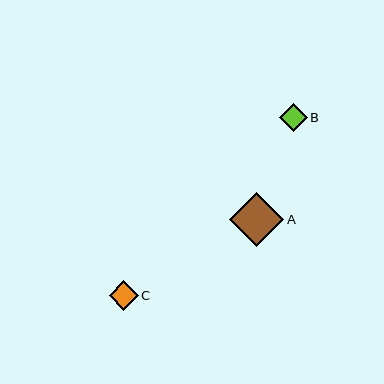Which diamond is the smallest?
Diamond B is the smallest with a size of approximately 28 pixels.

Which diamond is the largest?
Diamond A is the largest with a size of approximately 54 pixels.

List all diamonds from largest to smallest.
From largest to smallest: A, C, B.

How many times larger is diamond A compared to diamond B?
Diamond A is approximately 2.0 times the size of diamond B.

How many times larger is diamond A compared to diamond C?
Diamond A is approximately 1.9 times the size of diamond C.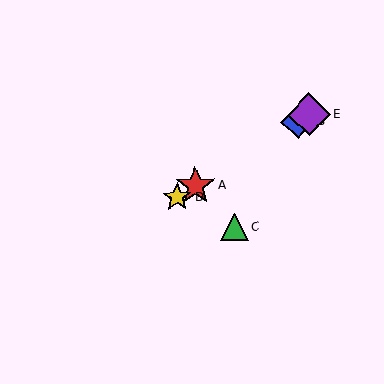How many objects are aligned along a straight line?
4 objects (A, B, D, E) are aligned along a straight line.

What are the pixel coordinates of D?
Object D is at (177, 197).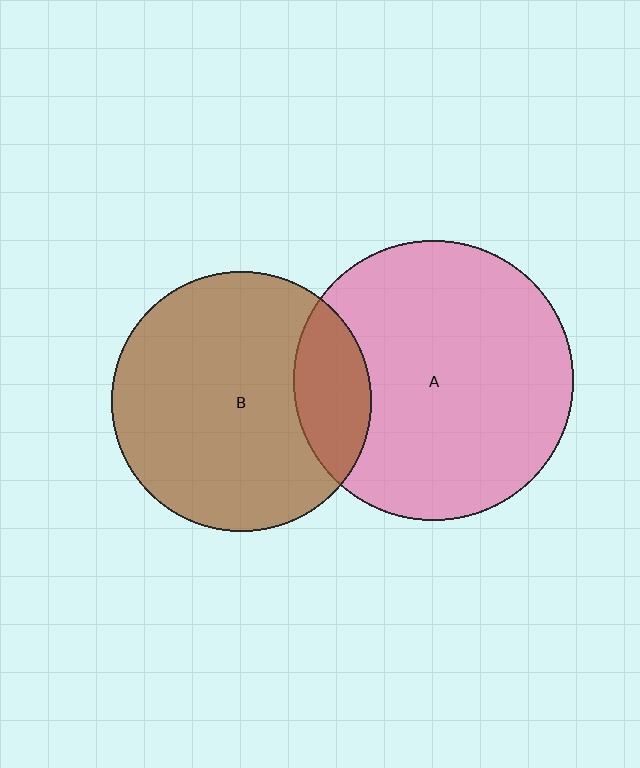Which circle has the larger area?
Circle A (pink).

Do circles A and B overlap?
Yes.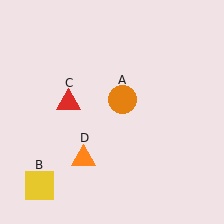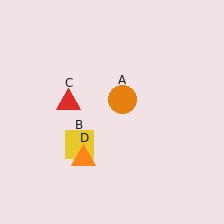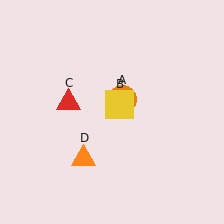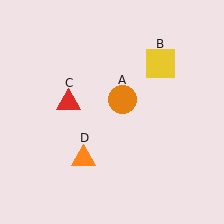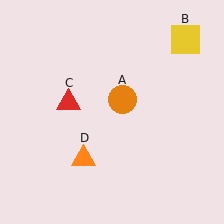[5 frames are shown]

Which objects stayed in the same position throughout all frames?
Orange circle (object A) and red triangle (object C) and orange triangle (object D) remained stationary.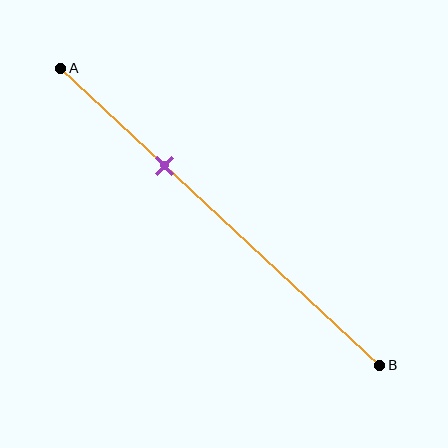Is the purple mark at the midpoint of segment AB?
No, the mark is at about 35% from A, not at the 50% midpoint.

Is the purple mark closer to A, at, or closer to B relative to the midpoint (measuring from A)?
The purple mark is closer to point A than the midpoint of segment AB.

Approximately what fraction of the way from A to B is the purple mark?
The purple mark is approximately 35% of the way from A to B.